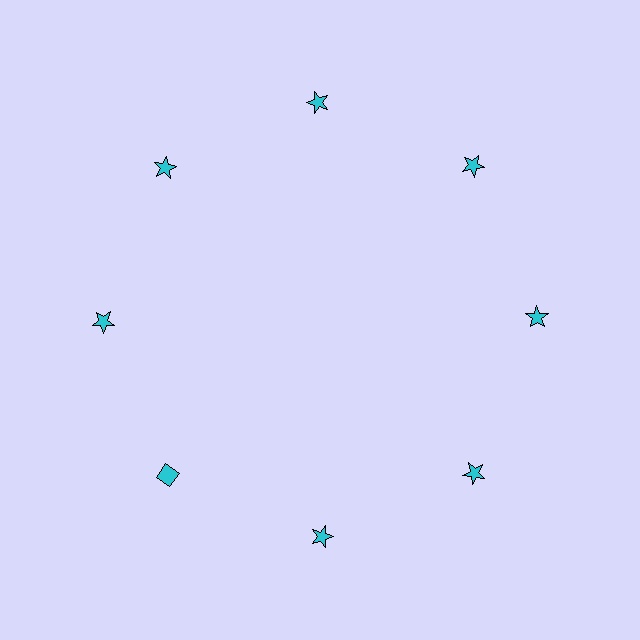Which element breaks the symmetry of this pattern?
The cyan diamond at roughly the 8 o'clock position breaks the symmetry. All other shapes are cyan stars.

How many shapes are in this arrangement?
There are 8 shapes arranged in a ring pattern.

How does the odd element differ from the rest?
It has a different shape: diamond instead of star.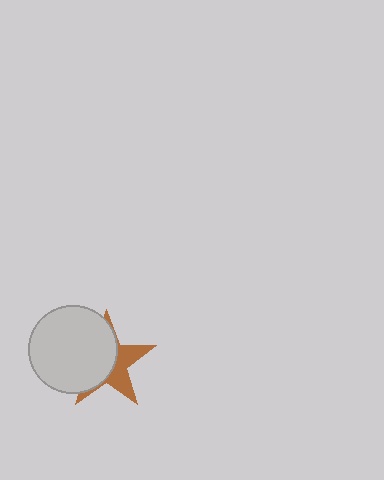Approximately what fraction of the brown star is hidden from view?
Roughly 59% of the brown star is hidden behind the light gray circle.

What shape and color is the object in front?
The object in front is a light gray circle.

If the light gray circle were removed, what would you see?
You would see the complete brown star.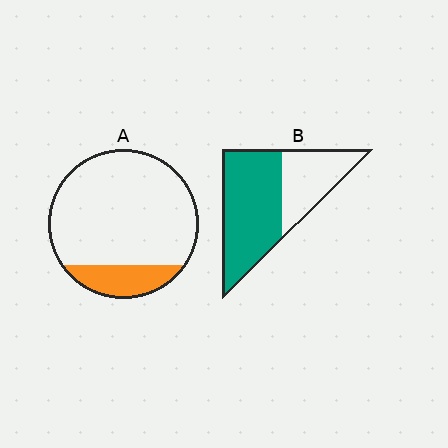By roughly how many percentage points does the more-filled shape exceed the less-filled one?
By roughly 45 percentage points (B over A).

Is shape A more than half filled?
No.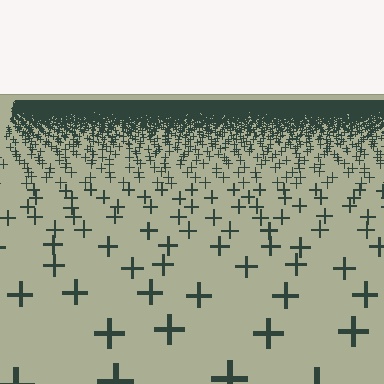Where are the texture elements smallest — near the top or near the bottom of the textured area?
Near the top.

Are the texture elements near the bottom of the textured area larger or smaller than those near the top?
Larger. Near the bottom, elements are closer to the viewer and appear at a bigger on-screen size.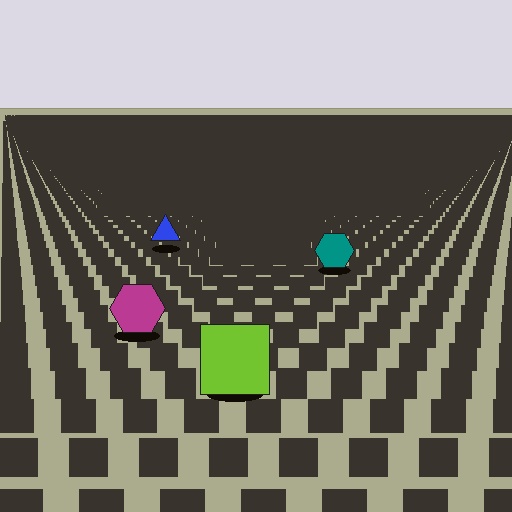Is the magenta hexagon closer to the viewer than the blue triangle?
Yes. The magenta hexagon is closer — you can tell from the texture gradient: the ground texture is coarser near it.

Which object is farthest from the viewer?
The blue triangle is farthest from the viewer. It appears smaller and the ground texture around it is denser.